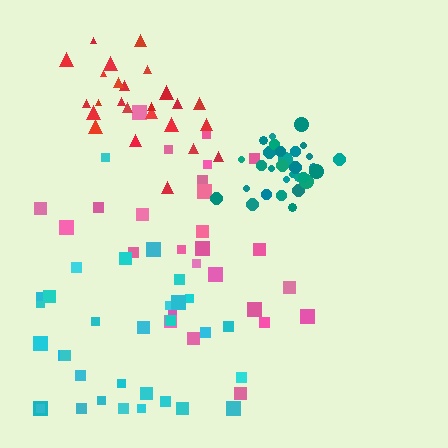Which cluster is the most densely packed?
Teal.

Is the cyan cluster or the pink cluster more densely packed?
Cyan.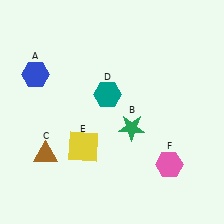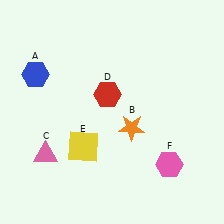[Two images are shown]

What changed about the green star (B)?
In Image 1, B is green. In Image 2, it changed to orange.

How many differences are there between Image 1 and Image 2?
There are 3 differences between the two images.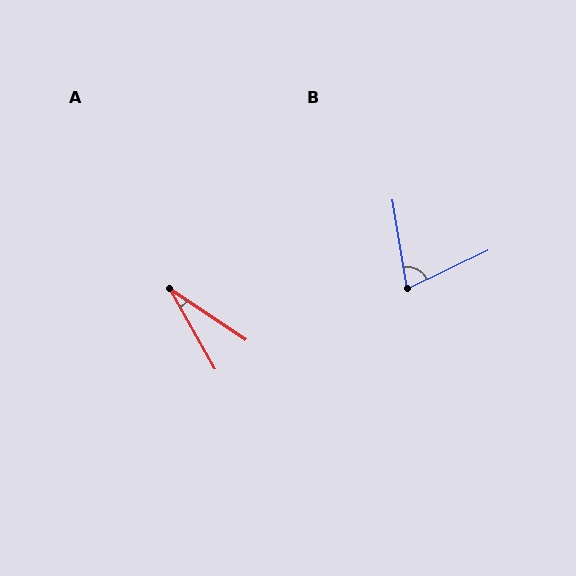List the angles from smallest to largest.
A (27°), B (74°).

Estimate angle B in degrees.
Approximately 74 degrees.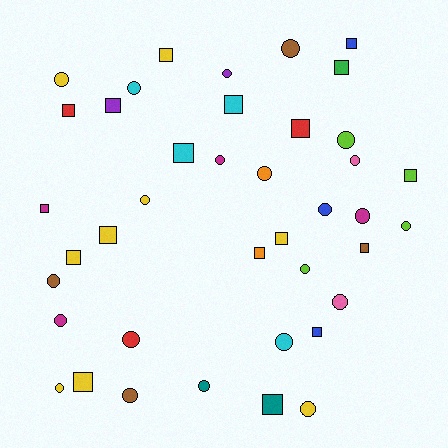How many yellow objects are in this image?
There are 9 yellow objects.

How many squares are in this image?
There are 18 squares.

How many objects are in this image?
There are 40 objects.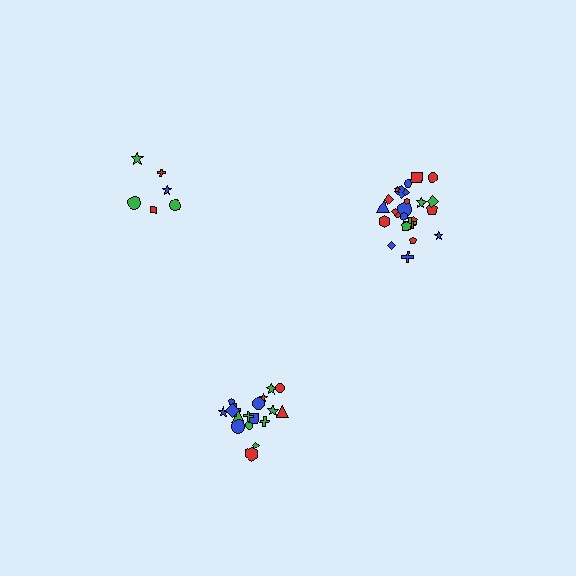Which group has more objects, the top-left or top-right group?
The top-right group.